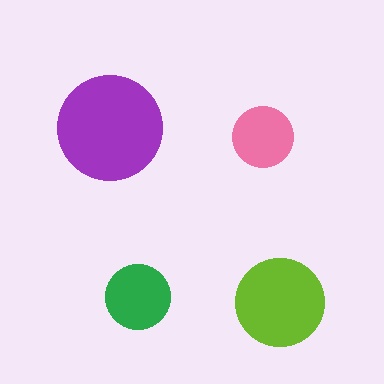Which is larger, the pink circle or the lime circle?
The lime one.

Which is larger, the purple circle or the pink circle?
The purple one.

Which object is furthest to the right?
The lime circle is rightmost.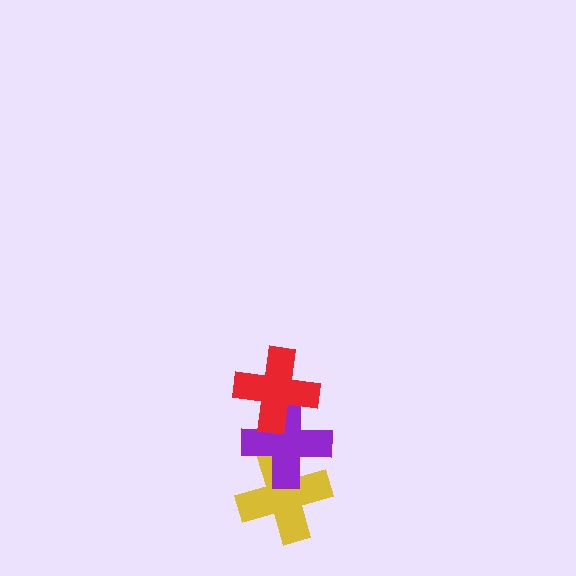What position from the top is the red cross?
The red cross is 1st from the top.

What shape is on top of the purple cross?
The red cross is on top of the purple cross.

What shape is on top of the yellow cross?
The purple cross is on top of the yellow cross.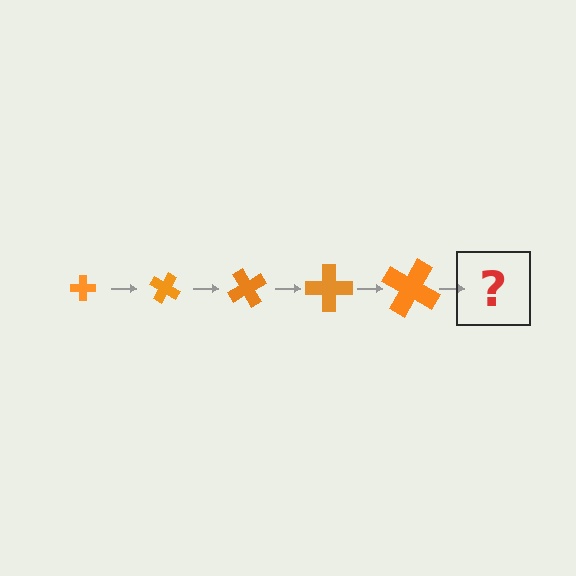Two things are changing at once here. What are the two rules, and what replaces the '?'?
The two rules are that the cross grows larger each step and it rotates 30 degrees each step. The '?' should be a cross, larger than the previous one and rotated 150 degrees from the start.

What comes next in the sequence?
The next element should be a cross, larger than the previous one and rotated 150 degrees from the start.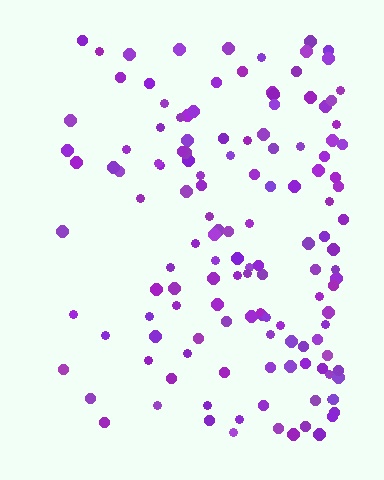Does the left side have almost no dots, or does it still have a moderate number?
Still a moderate number, just noticeably fewer than the right.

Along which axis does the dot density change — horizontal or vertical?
Horizontal.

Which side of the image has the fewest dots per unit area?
The left.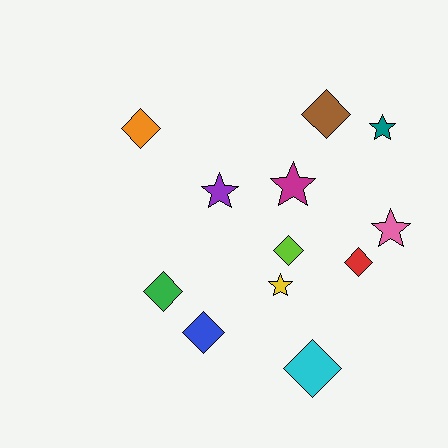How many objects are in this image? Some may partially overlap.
There are 12 objects.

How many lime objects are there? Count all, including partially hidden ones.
There is 1 lime object.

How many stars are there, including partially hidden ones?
There are 5 stars.